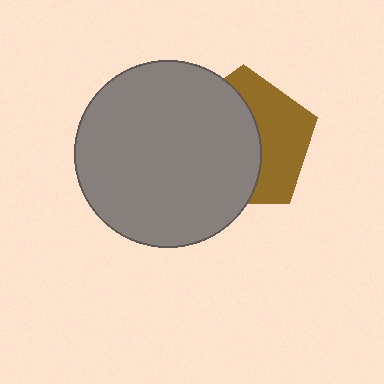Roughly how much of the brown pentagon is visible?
A small part of it is visible (roughly 43%).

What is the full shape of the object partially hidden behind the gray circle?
The partially hidden object is a brown pentagon.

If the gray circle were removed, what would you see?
You would see the complete brown pentagon.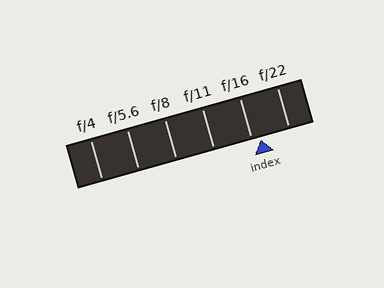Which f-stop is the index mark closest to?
The index mark is closest to f/16.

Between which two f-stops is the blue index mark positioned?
The index mark is between f/16 and f/22.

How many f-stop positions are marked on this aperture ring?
There are 6 f-stop positions marked.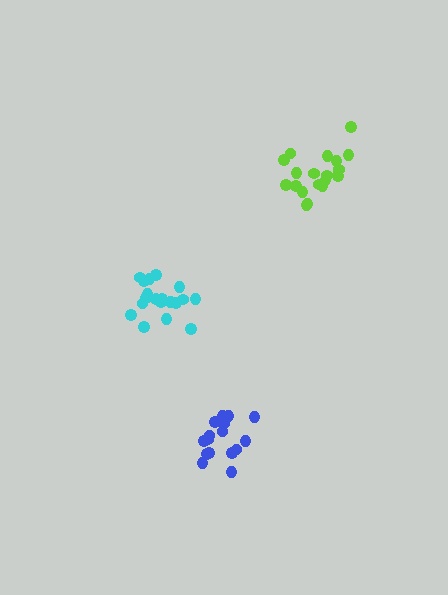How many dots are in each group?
Group 1: 16 dots, Group 2: 20 dots, Group 3: 20 dots (56 total).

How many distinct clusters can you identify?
There are 3 distinct clusters.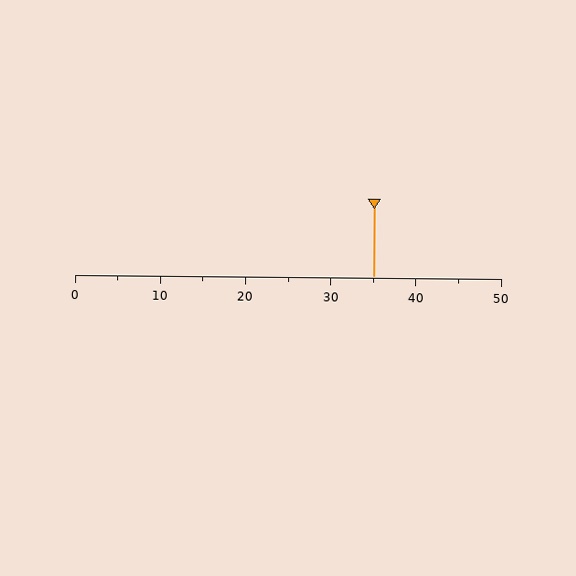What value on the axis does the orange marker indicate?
The marker indicates approximately 35.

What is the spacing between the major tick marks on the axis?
The major ticks are spaced 10 apart.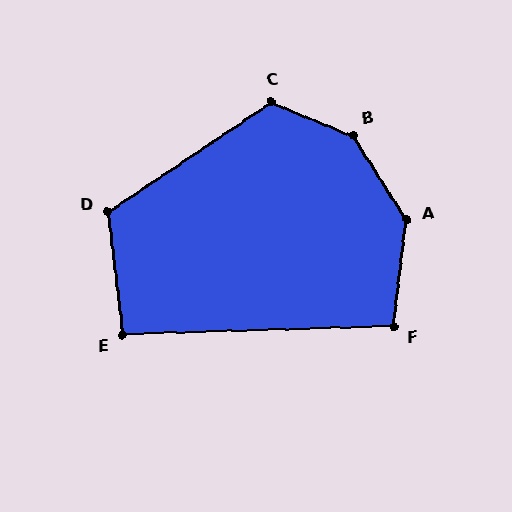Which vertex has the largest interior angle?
B, at approximately 145 degrees.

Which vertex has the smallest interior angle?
E, at approximately 95 degrees.